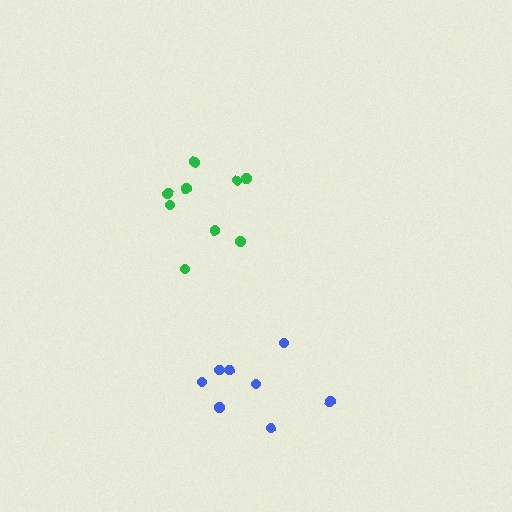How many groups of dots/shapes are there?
There are 2 groups.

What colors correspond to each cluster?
The clusters are colored: green, blue.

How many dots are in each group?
Group 1: 9 dots, Group 2: 8 dots (17 total).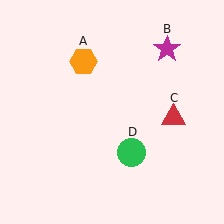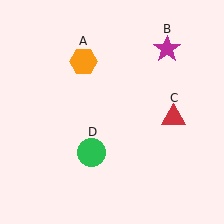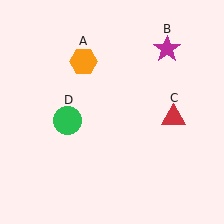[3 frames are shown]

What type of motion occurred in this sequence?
The green circle (object D) rotated clockwise around the center of the scene.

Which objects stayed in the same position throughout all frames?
Orange hexagon (object A) and magenta star (object B) and red triangle (object C) remained stationary.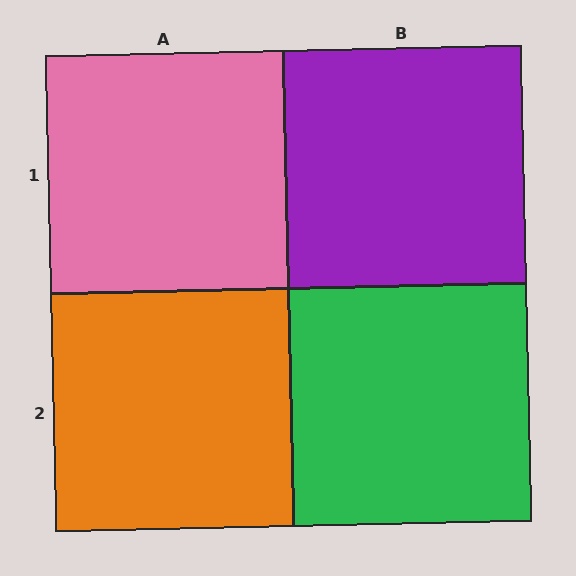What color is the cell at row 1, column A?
Pink.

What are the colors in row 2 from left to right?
Orange, green.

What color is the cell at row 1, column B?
Purple.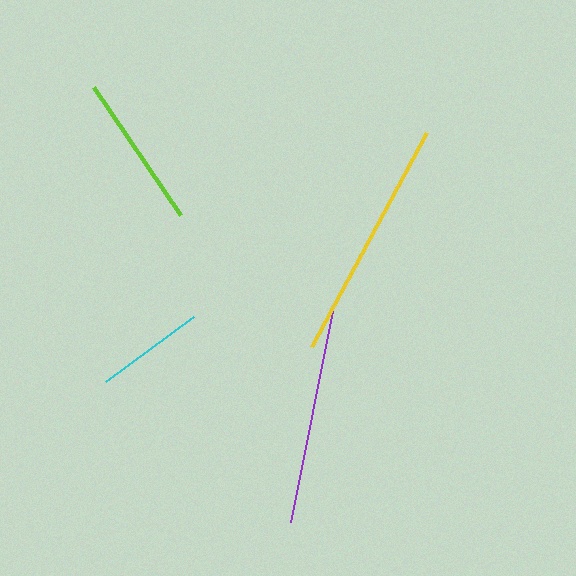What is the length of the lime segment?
The lime segment is approximately 155 pixels long.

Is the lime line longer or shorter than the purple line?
The purple line is longer than the lime line.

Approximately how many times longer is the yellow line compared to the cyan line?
The yellow line is approximately 2.2 times the length of the cyan line.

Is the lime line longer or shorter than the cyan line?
The lime line is longer than the cyan line.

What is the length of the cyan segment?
The cyan segment is approximately 109 pixels long.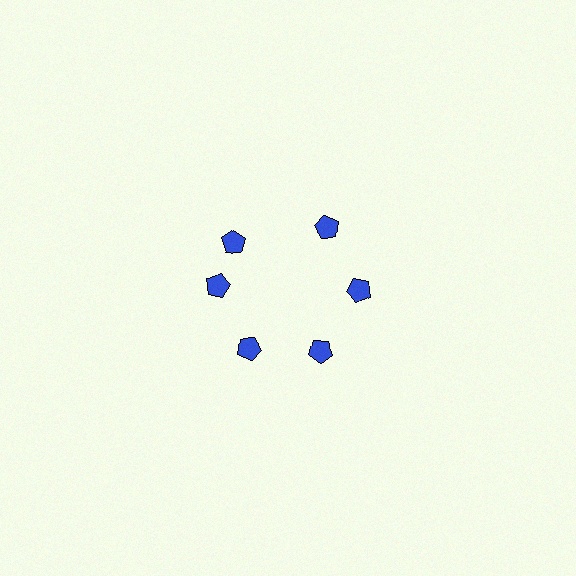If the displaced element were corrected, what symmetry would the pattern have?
It would have 6-fold rotational symmetry — the pattern would map onto itself every 60 degrees.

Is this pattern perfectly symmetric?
No. The 6 blue pentagons are arranged in a ring, but one element near the 11 o'clock position is rotated out of alignment along the ring, breaking the 6-fold rotational symmetry.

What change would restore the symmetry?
The symmetry would be restored by rotating it back into even spacing with its neighbors so that all 6 pentagons sit at equal angles and equal distance from the center.